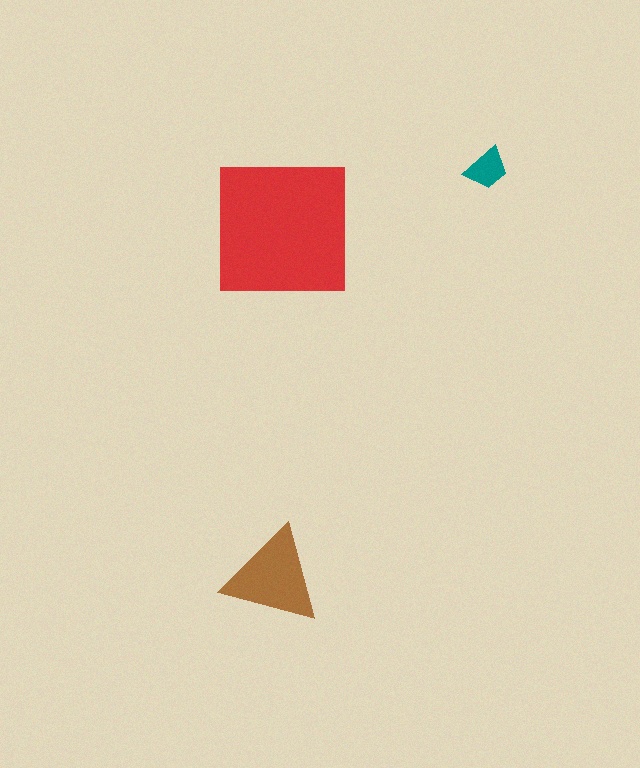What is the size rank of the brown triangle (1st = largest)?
2nd.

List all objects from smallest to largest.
The teal trapezoid, the brown triangle, the red square.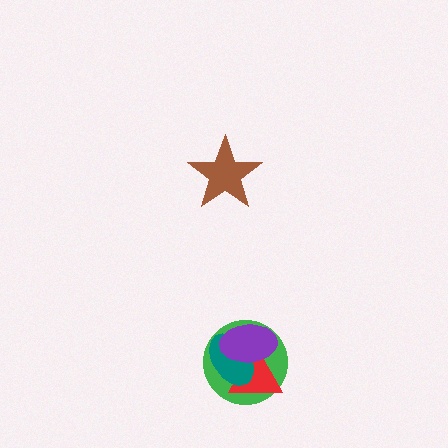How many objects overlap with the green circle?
3 objects overlap with the green circle.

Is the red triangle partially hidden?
Yes, it is partially covered by another shape.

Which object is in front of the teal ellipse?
The purple ellipse is in front of the teal ellipse.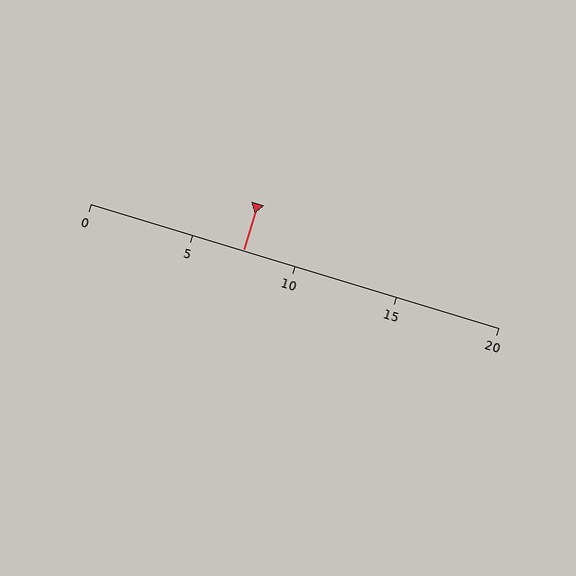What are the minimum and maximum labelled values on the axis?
The axis runs from 0 to 20.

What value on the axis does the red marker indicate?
The marker indicates approximately 7.5.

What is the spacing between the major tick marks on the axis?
The major ticks are spaced 5 apart.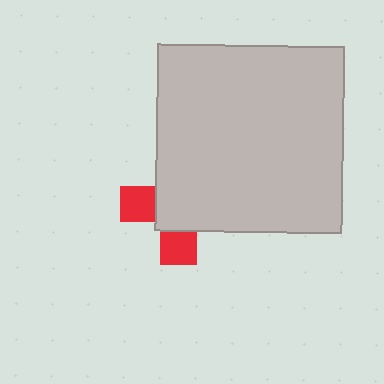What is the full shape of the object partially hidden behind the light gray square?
The partially hidden object is a red cross.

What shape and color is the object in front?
The object in front is a light gray square.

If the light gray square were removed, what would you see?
You would see the complete red cross.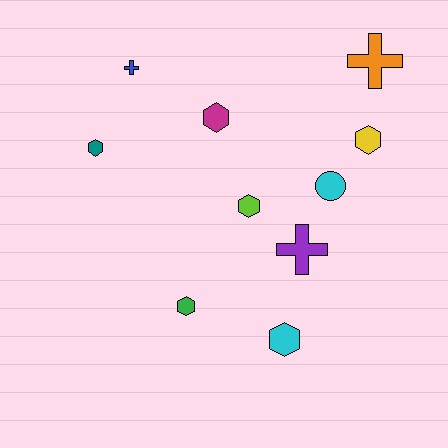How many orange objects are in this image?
There is 1 orange object.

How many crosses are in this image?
There are 3 crosses.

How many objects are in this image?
There are 10 objects.